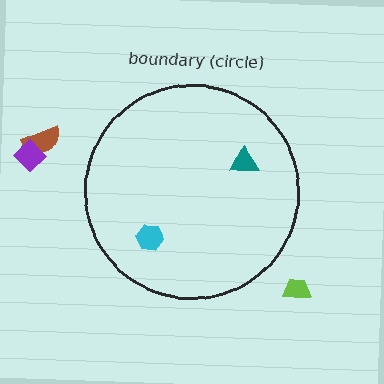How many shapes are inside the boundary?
2 inside, 3 outside.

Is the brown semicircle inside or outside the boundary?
Outside.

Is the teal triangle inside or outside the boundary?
Inside.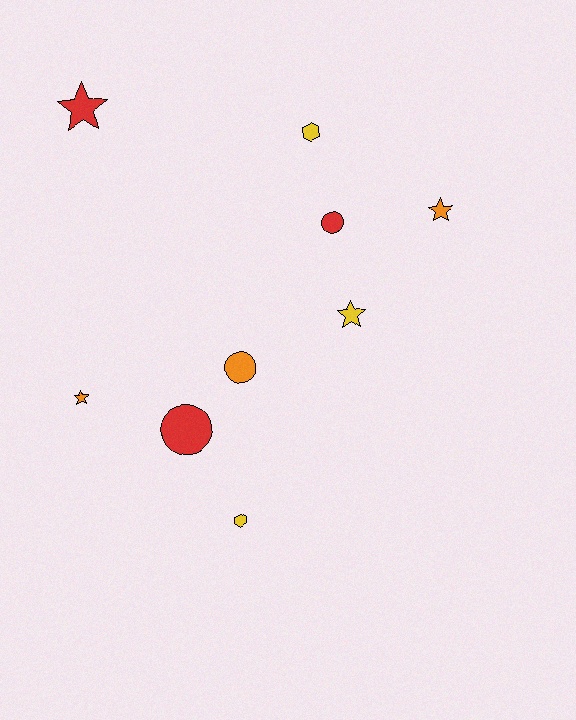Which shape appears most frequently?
Star, with 4 objects.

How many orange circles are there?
There is 1 orange circle.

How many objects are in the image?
There are 9 objects.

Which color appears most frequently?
Orange, with 3 objects.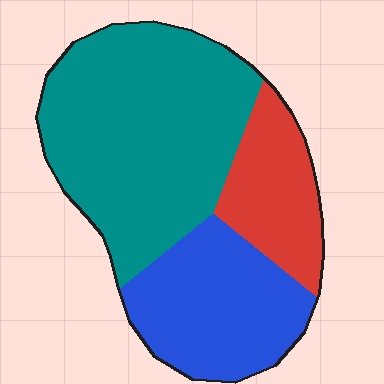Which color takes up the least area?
Red, at roughly 20%.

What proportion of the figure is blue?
Blue covers around 30% of the figure.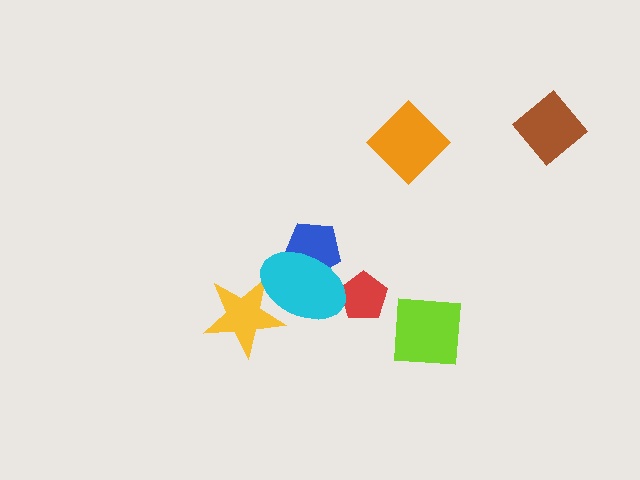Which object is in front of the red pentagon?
The cyan ellipse is in front of the red pentagon.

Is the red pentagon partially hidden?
Yes, it is partially covered by another shape.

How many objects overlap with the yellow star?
1 object overlaps with the yellow star.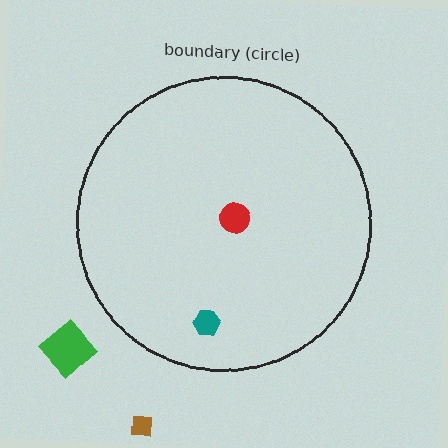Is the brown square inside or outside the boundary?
Outside.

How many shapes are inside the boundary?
2 inside, 2 outside.